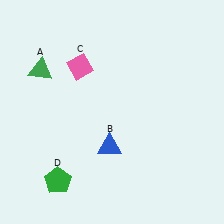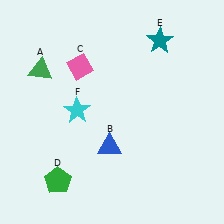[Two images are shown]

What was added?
A teal star (E), a cyan star (F) were added in Image 2.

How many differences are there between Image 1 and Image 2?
There are 2 differences between the two images.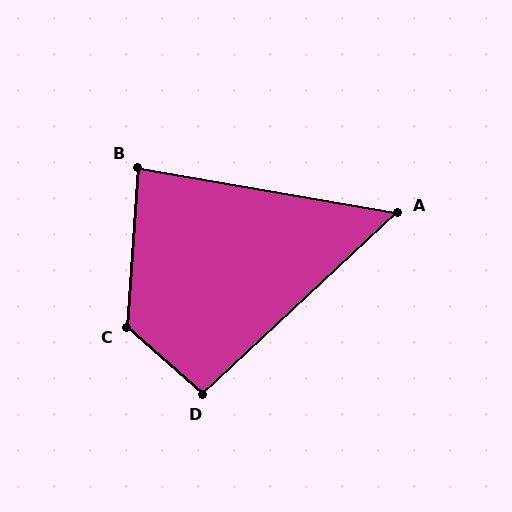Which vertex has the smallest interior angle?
A, at approximately 53 degrees.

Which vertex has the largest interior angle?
C, at approximately 127 degrees.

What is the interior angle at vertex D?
Approximately 96 degrees (obtuse).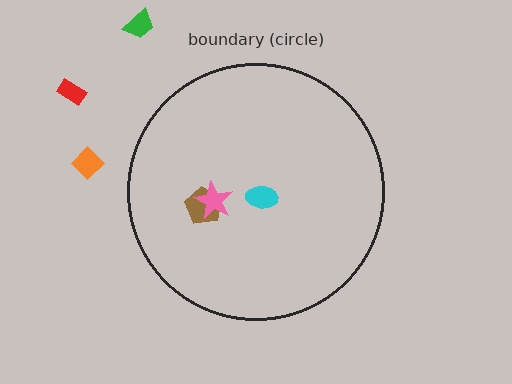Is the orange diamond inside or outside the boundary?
Outside.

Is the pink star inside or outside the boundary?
Inside.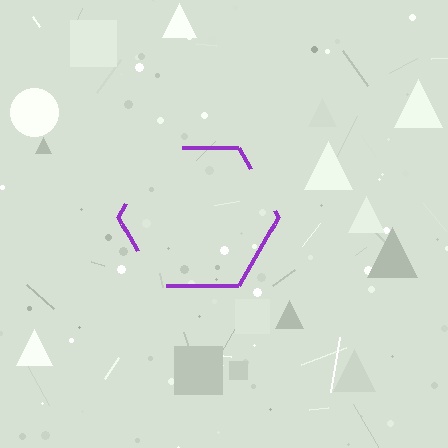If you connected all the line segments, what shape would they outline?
They would outline a hexagon.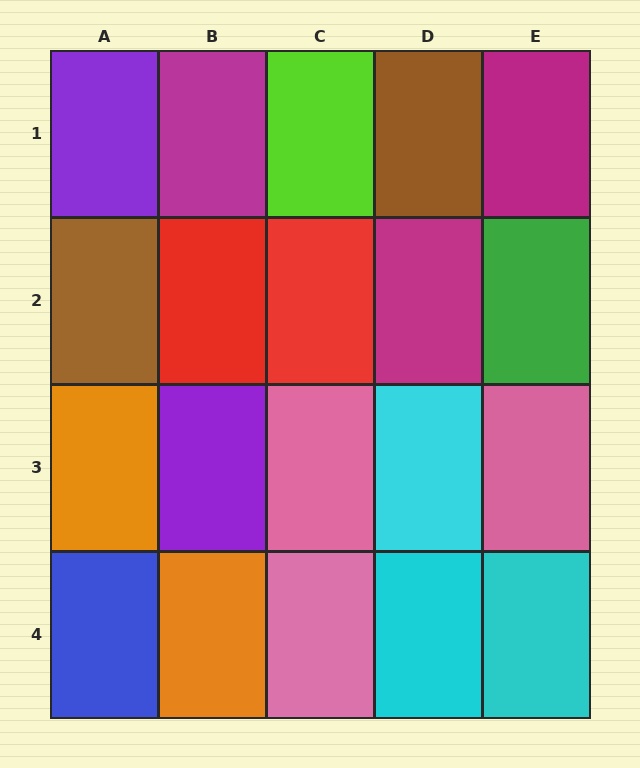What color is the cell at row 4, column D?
Cyan.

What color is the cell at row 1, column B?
Magenta.